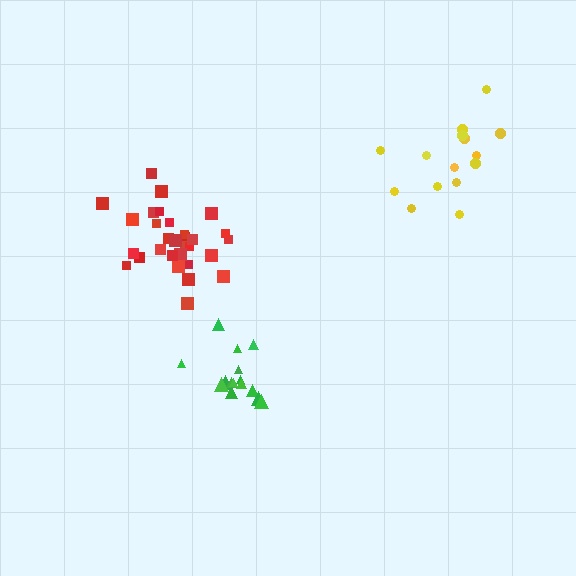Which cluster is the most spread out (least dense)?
Yellow.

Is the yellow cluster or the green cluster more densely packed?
Green.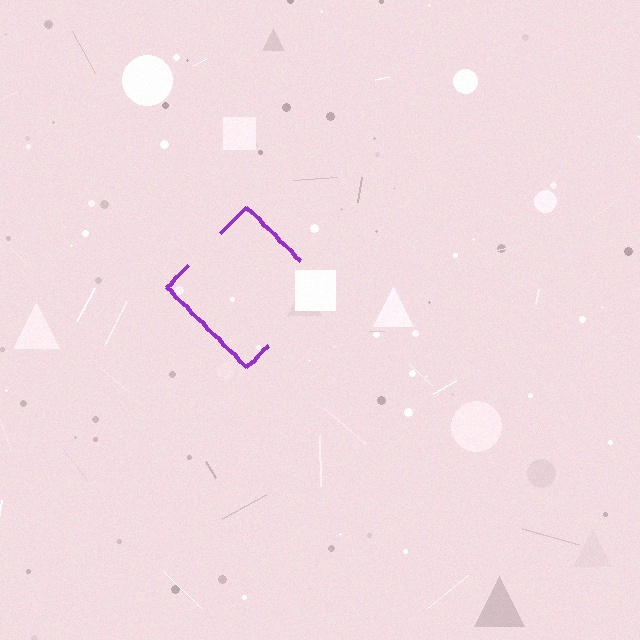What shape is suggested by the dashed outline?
The dashed outline suggests a diamond.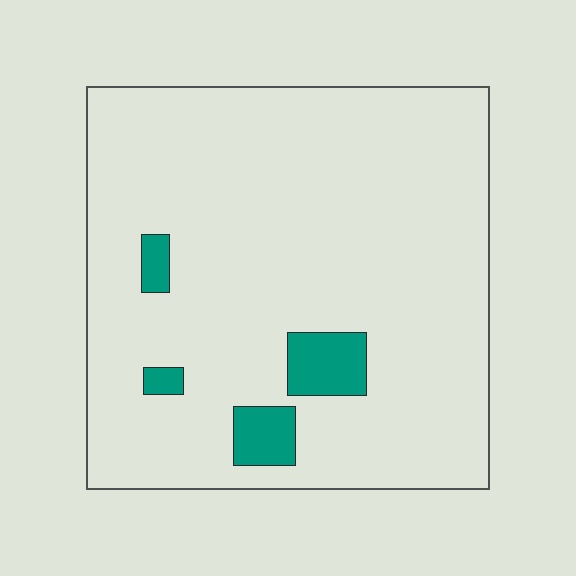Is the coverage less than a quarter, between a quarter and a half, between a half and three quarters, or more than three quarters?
Less than a quarter.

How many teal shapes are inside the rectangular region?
4.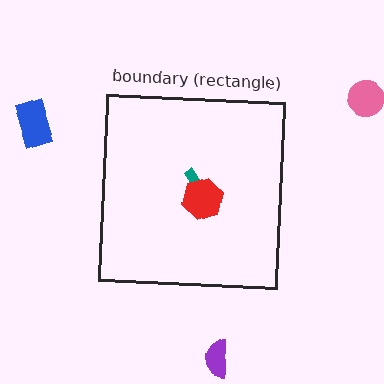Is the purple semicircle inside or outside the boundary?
Outside.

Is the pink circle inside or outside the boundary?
Outside.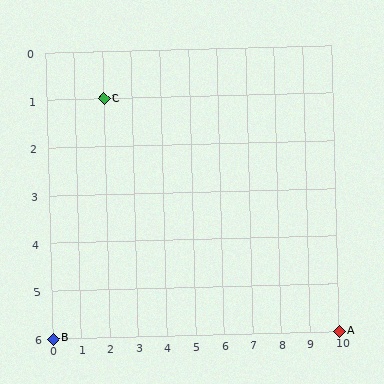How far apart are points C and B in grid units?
Points C and B are 2 columns and 5 rows apart (about 5.4 grid units diagonally).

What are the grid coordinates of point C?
Point C is at grid coordinates (2, 1).